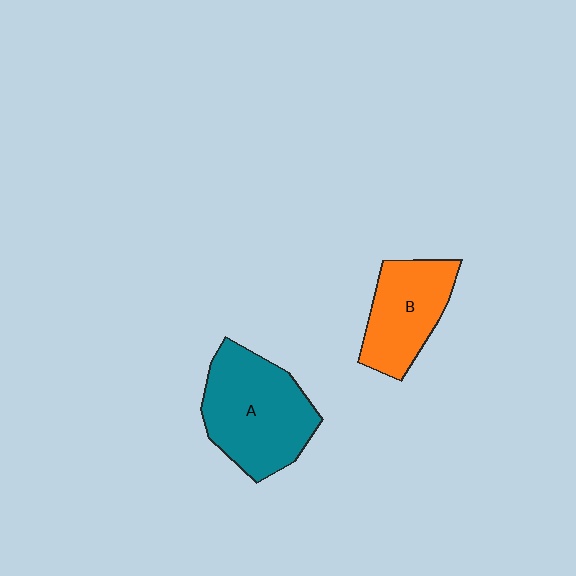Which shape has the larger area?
Shape A (teal).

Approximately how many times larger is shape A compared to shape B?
Approximately 1.4 times.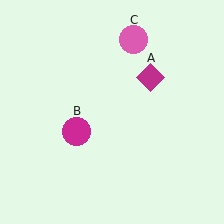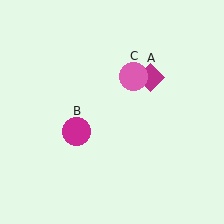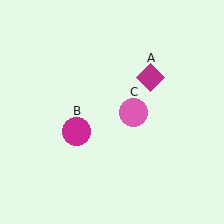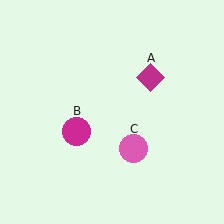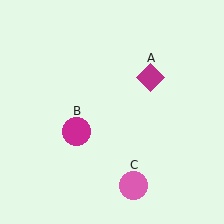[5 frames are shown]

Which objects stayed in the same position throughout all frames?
Magenta diamond (object A) and magenta circle (object B) remained stationary.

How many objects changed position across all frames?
1 object changed position: pink circle (object C).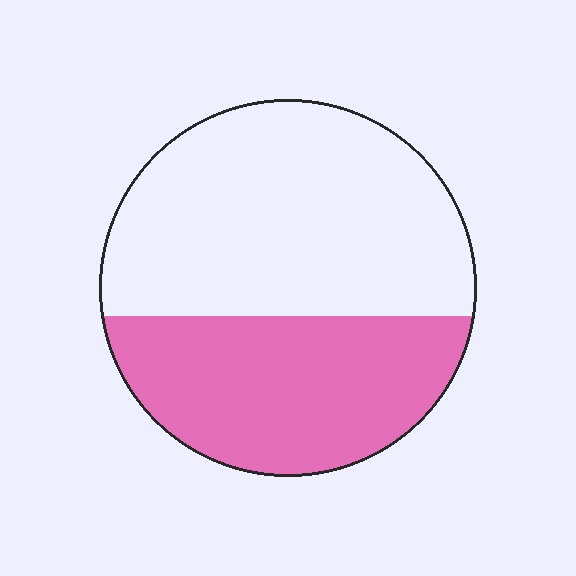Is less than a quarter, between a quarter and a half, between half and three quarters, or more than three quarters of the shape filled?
Between a quarter and a half.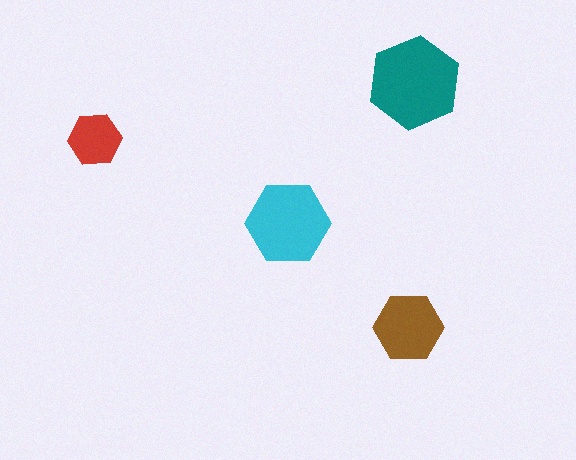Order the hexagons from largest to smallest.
the teal one, the cyan one, the brown one, the red one.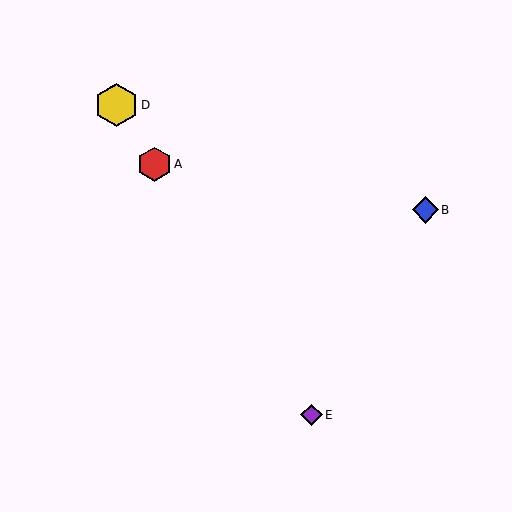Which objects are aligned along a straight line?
Objects A, C, D, E are aligned along a straight line.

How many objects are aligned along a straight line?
4 objects (A, C, D, E) are aligned along a straight line.